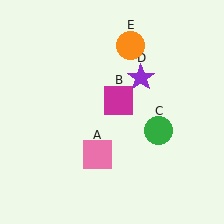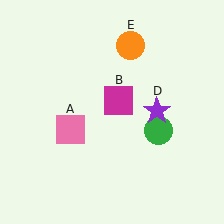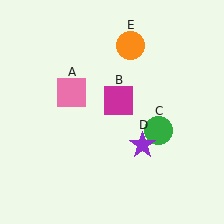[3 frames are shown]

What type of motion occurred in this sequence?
The pink square (object A), purple star (object D) rotated clockwise around the center of the scene.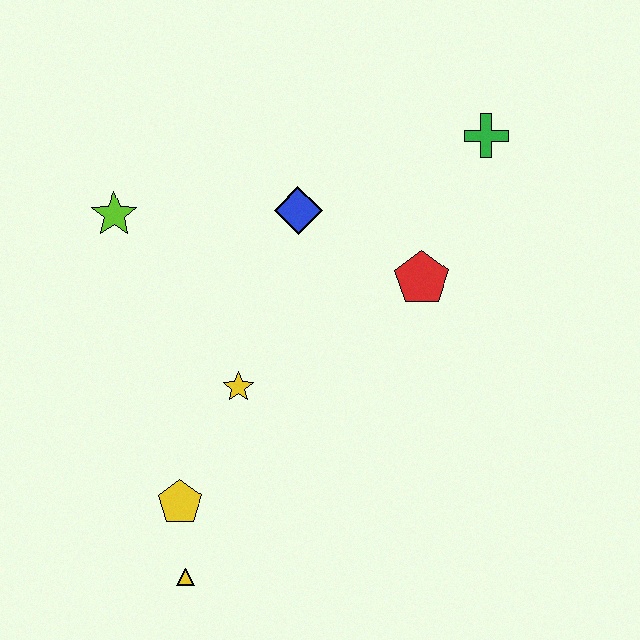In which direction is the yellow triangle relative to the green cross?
The yellow triangle is below the green cross.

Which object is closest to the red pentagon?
The blue diamond is closest to the red pentagon.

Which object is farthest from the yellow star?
The green cross is farthest from the yellow star.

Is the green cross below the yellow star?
No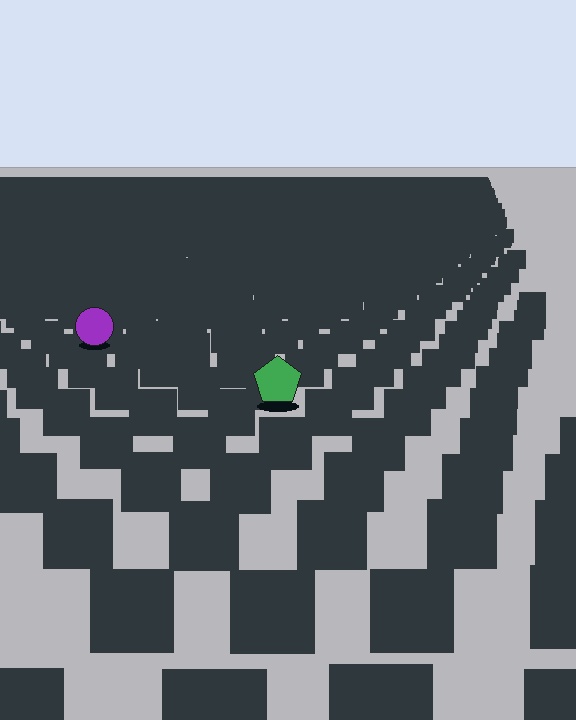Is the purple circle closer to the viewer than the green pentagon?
No. The green pentagon is closer — you can tell from the texture gradient: the ground texture is coarser near it.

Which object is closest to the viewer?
The green pentagon is closest. The texture marks near it are larger and more spread out.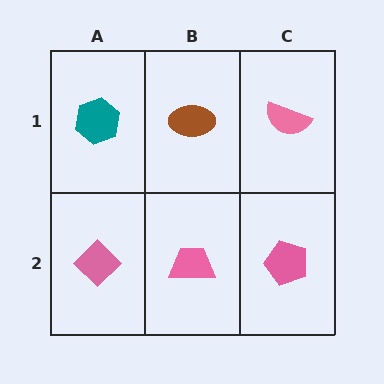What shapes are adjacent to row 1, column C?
A pink pentagon (row 2, column C), a brown ellipse (row 1, column B).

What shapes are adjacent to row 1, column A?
A pink diamond (row 2, column A), a brown ellipse (row 1, column B).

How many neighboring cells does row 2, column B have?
3.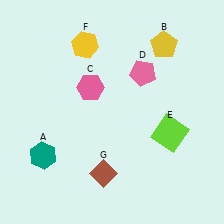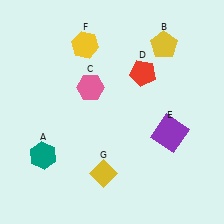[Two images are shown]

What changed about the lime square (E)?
In Image 1, E is lime. In Image 2, it changed to purple.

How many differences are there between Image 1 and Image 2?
There are 3 differences between the two images.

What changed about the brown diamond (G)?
In Image 1, G is brown. In Image 2, it changed to yellow.